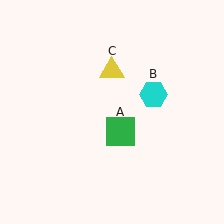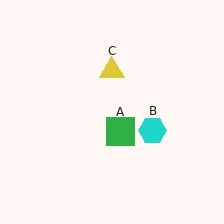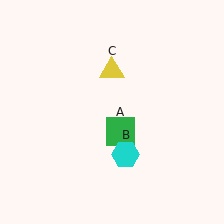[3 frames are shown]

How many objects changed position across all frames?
1 object changed position: cyan hexagon (object B).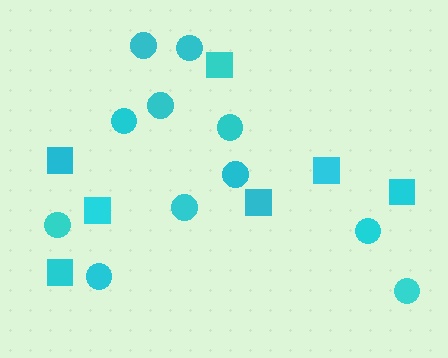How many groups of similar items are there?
There are 2 groups: one group of circles (11) and one group of squares (7).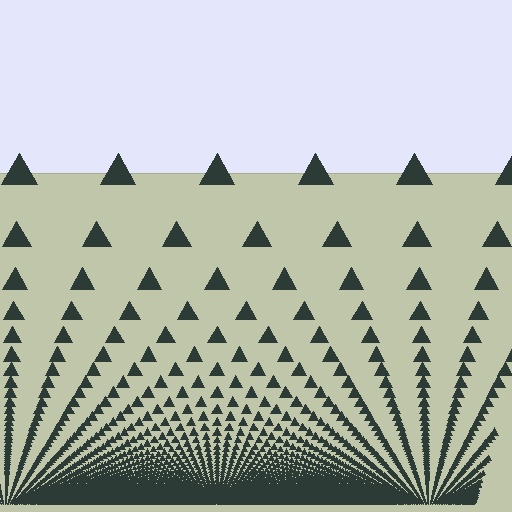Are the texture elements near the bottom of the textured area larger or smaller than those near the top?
Smaller. The gradient is inverted — elements near the bottom are smaller and denser.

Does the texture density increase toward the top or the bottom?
Density increases toward the bottom.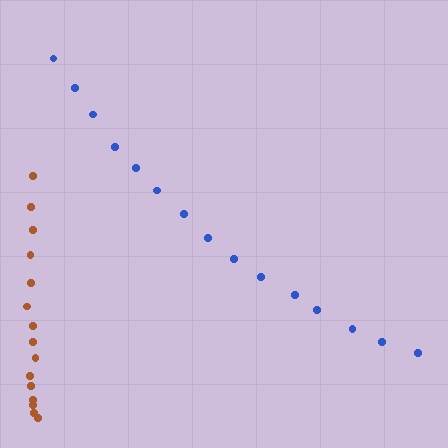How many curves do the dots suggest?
There are 2 distinct paths.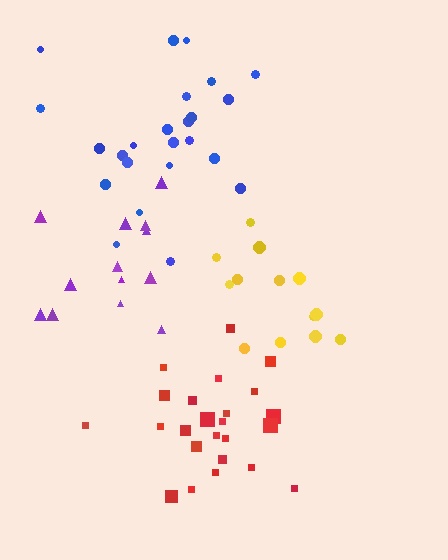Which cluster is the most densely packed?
Yellow.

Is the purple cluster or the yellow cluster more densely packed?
Yellow.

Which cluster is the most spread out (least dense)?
Purple.